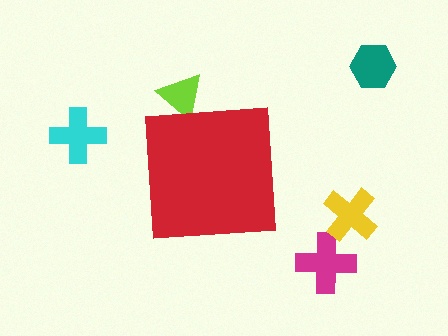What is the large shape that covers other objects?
A red square.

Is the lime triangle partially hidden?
Yes, the lime triangle is partially hidden behind the red square.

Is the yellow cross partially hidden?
No, the yellow cross is fully visible.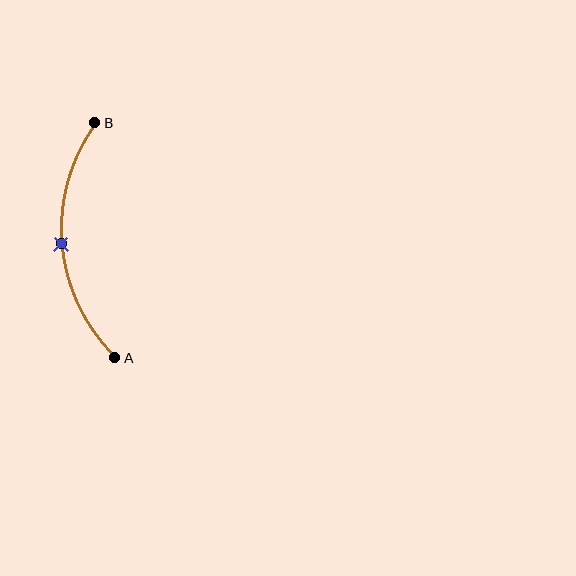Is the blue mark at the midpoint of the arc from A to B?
Yes. The blue mark lies on the arc at equal arc-length from both A and B — it is the arc midpoint.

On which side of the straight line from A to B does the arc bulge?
The arc bulges to the left of the straight line connecting A and B.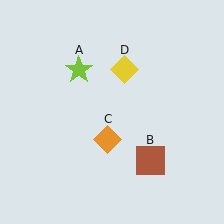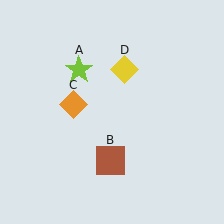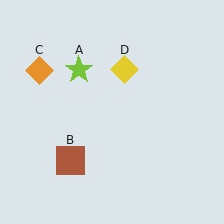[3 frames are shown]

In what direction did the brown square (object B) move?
The brown square (object B) moved left.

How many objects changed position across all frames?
2 objects changed position: brown square (object B), orange diamond (object C).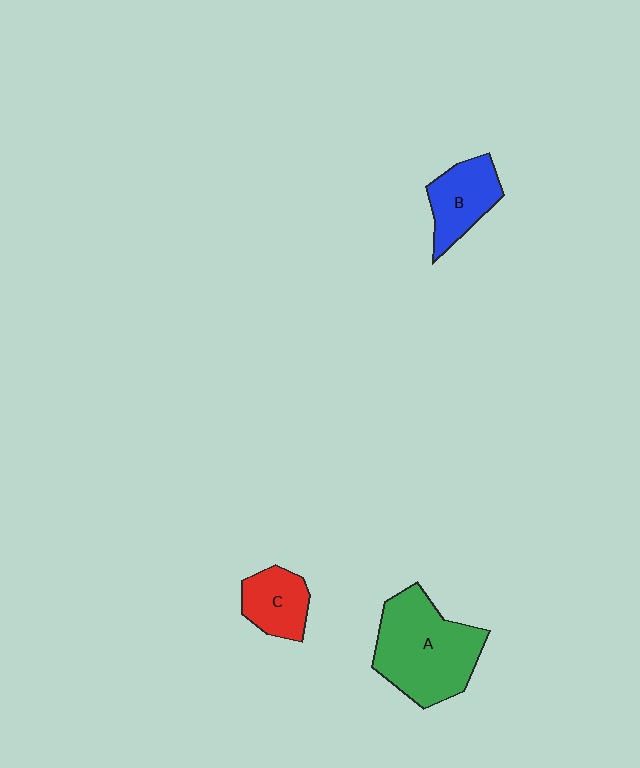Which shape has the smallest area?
Shape C (red).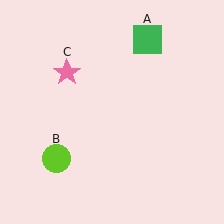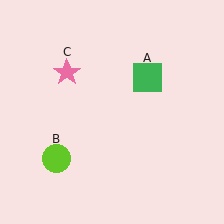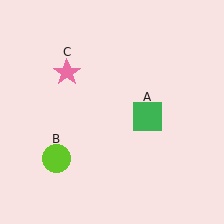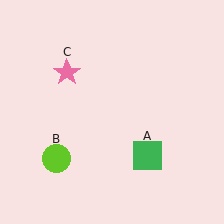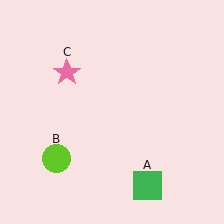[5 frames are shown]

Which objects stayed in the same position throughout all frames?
Lime circle (object B) and pink star (object C) remained stationary.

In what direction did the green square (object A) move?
The green square (object A) moved down.